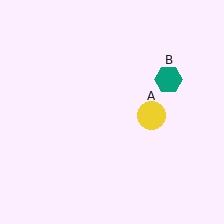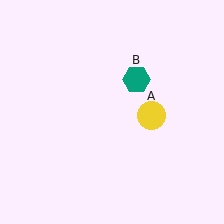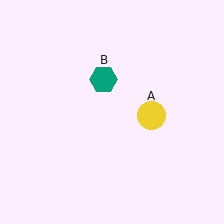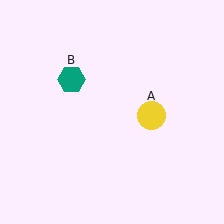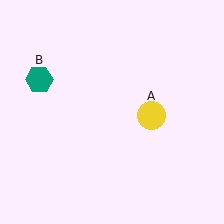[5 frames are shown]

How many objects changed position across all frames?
1 object changed position: teal hexagon (object B).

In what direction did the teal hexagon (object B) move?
The teal hexagon (object B) moved left.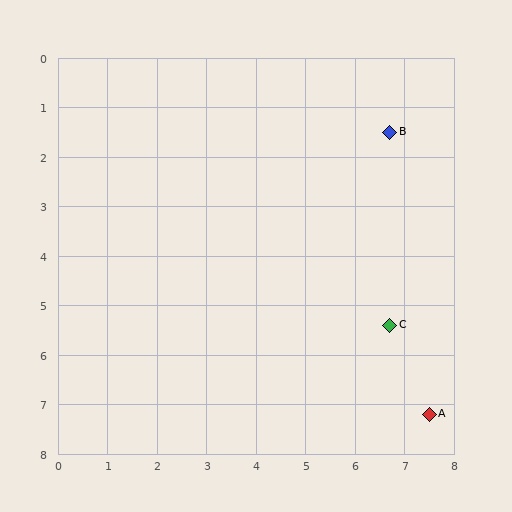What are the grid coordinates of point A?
Point A is at approximately (7.5, 7.2).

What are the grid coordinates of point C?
Point C is at approximately (6.7, 5.4).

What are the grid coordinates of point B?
Point B is at approximately (6.7, 1.5).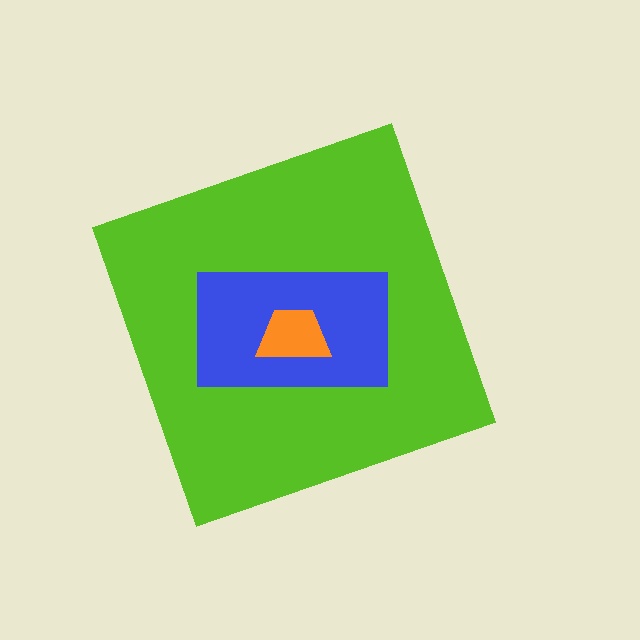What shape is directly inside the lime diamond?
The blue rectangle.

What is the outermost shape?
The lime diamond.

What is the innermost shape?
The orange trapezoid.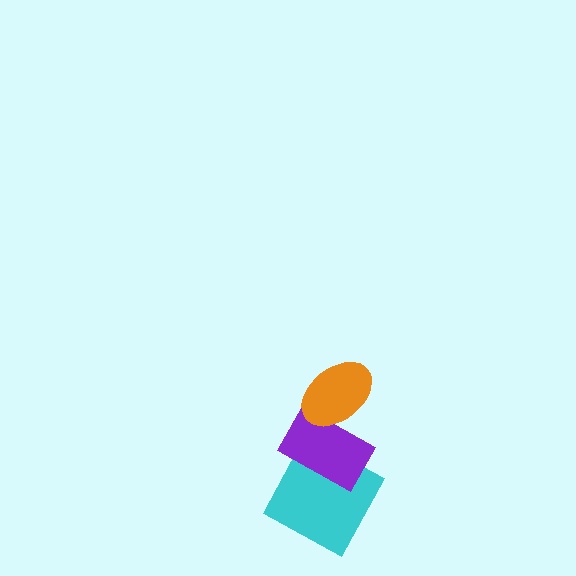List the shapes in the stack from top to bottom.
From top to bottom: the orange ellipse, the purple rectangle, the cyan square.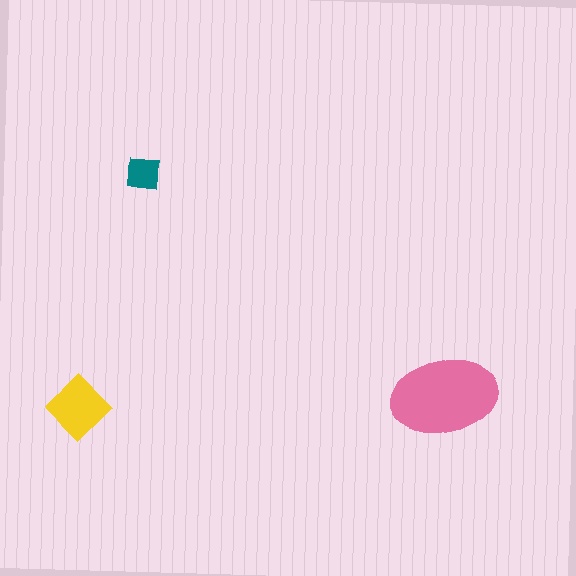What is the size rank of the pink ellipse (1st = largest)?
1st.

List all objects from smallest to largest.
The teal square, the yellow diamond, the pink ellipse.